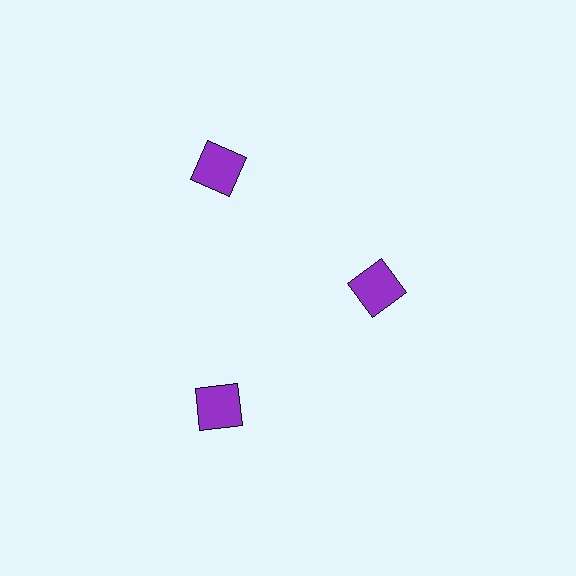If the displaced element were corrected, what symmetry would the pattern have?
It would have 3-fold rotational symmetry — the pattern would map onto itself every 120 degrees.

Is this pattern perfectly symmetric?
No. The 3 purple squares are arranged in a ring, but one element near the 3 o'clock position is pulled inward toward the center, breaking the 3-fold rotational symmetry.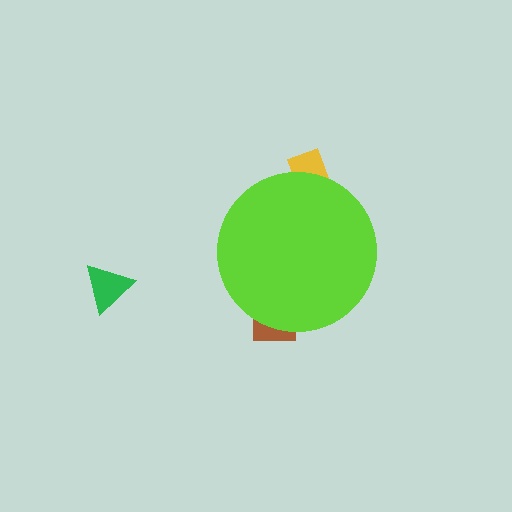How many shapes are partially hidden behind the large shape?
2 shapes are partially hidden.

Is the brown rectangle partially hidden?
Yes, the brown rectangle is partially hidden behind the lime circle.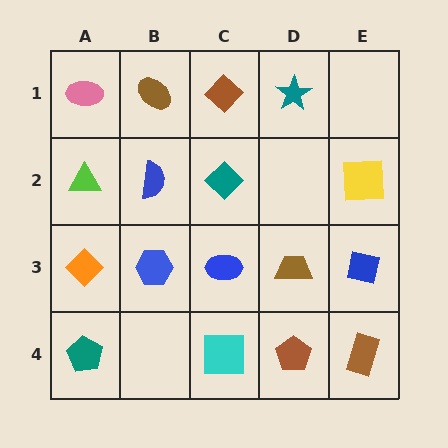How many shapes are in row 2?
4 shapes.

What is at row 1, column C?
A brown diamond.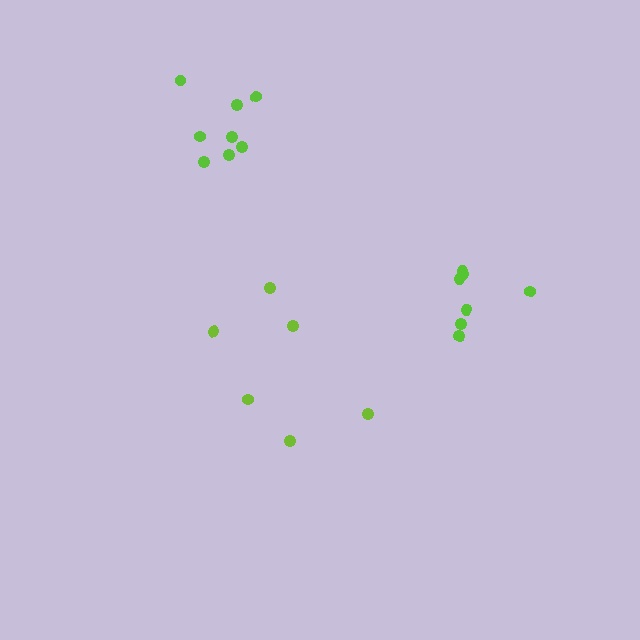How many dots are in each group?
Group 1: 8 dots, Group 2: 6 dots, Group 3: 7 dots (21 total).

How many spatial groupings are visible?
There are 3 spatial groupings.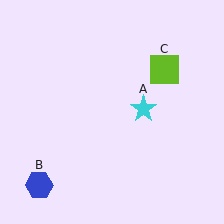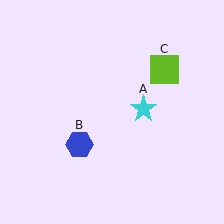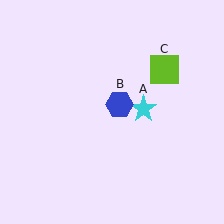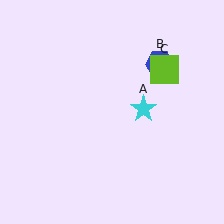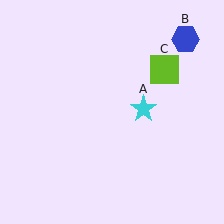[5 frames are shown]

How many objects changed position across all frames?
1 object changed position: blue hexagon (object B).